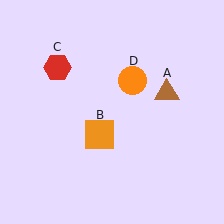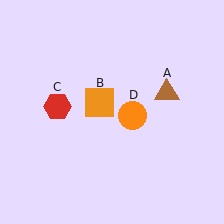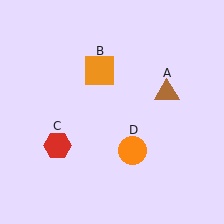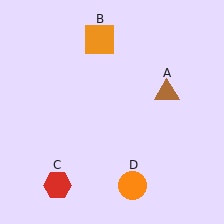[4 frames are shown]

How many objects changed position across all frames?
3 objects changed position: orange square (object B), red hexagon (object C), orange circle (object D).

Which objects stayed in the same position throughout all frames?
Brown triangle (object A) remained stationary.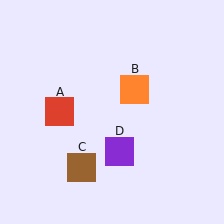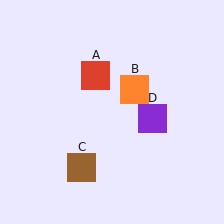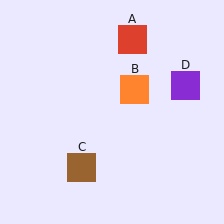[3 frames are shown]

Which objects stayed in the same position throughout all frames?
Orange square (object B) and brown square (object C) remained stationary.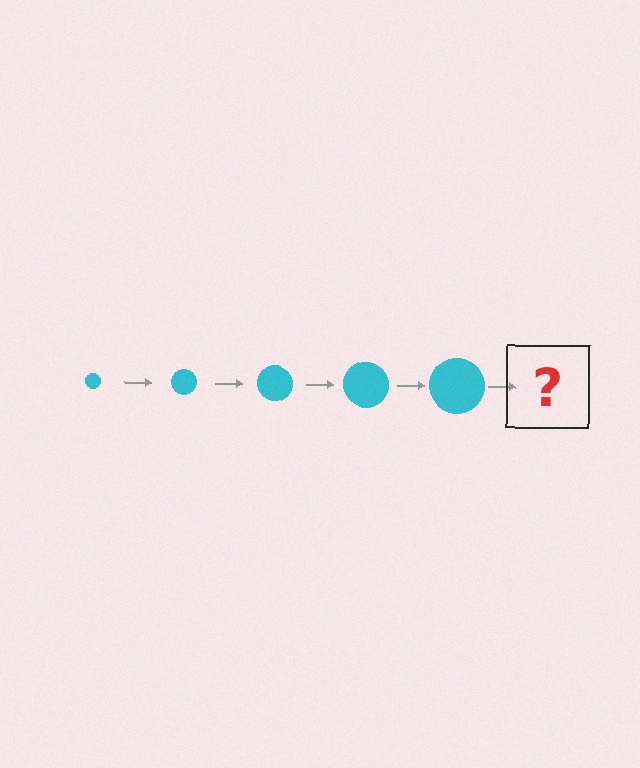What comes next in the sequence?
The next element should be a cyan circle, larger than the previous one.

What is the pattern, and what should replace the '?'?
The pattern is that the circle gets progressively larger each step. The '?' should be a cyan circle, larger than the previous one.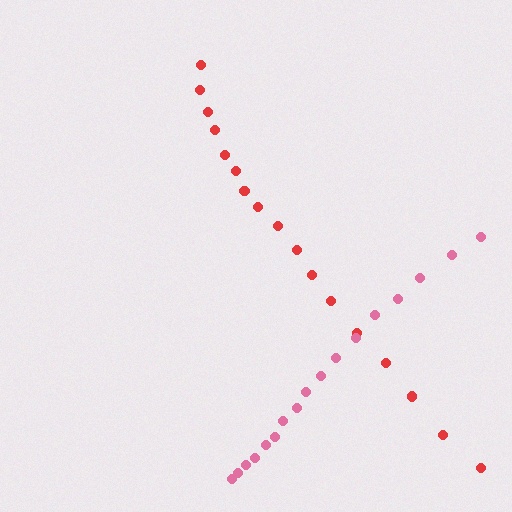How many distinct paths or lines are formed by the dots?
There are 2 distinct paths.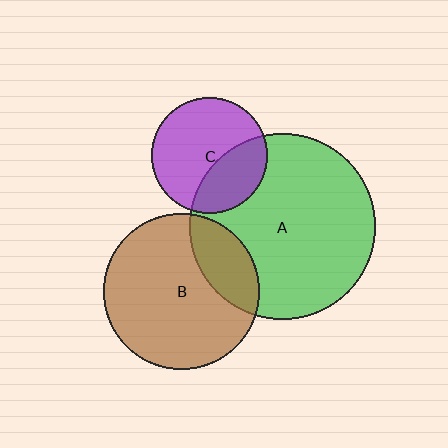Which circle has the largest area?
Circle A (green).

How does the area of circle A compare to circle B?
Approximately 1.4 times.